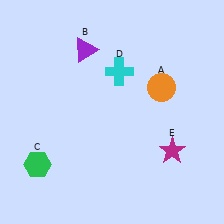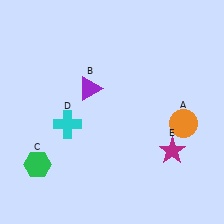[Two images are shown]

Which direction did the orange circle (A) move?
The orange circle (A) moved down.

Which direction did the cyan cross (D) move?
The cyan cross (D) moved down.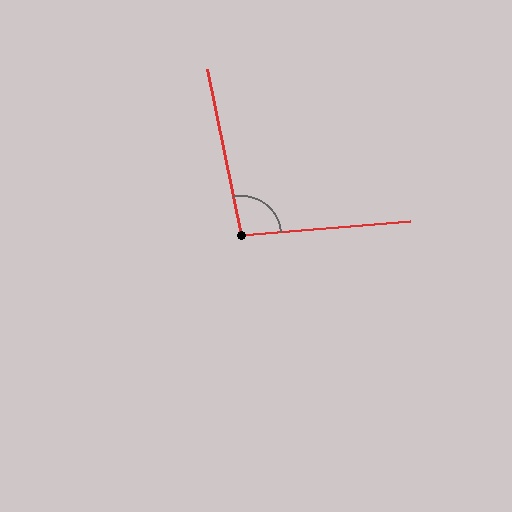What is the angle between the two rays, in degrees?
Approximately 97 degrees.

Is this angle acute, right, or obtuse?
It is obtuse.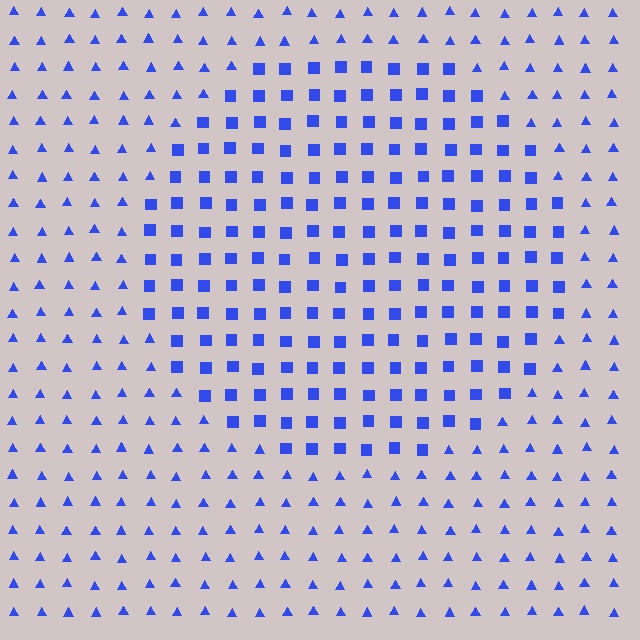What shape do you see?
I see a circle.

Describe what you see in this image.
The image is filled with small blue elements arranged in a uniform grid. A circle-shaped region contains squares, while the surrounding area contains triangles. The boundary is defined purely by the change in element shape.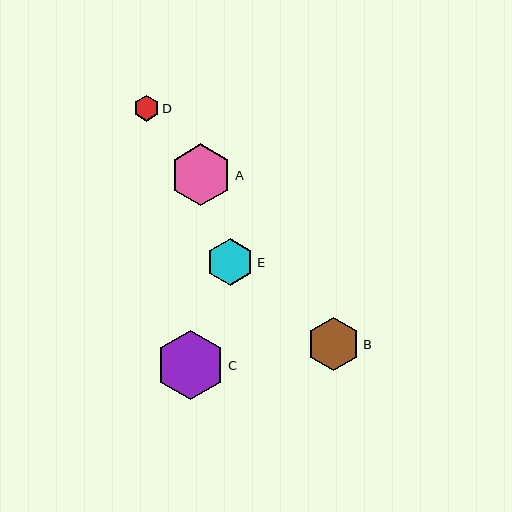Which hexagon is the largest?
Hexagon C is the largest with a size of approximately 69 pixels.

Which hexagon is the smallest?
Hexagon D is the smallest with a size of approximately 26 pixels.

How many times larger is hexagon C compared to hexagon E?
Hexagon C is approximately 1.5 times the size of hexagon E.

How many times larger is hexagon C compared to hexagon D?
Hexagon C is approximately 2.7 times the size of hexagon D.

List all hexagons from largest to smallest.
From largest to smallest: C, A, B, E, D.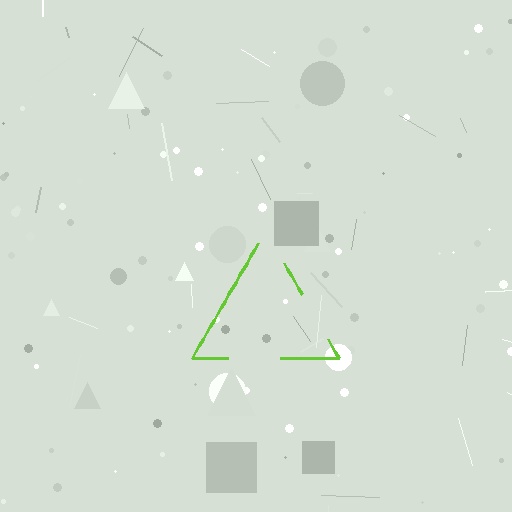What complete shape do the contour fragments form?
The contour fragments form a triangle.